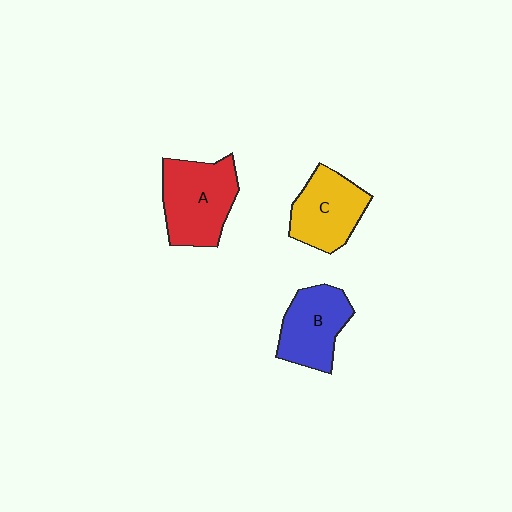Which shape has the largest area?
Shape A (red).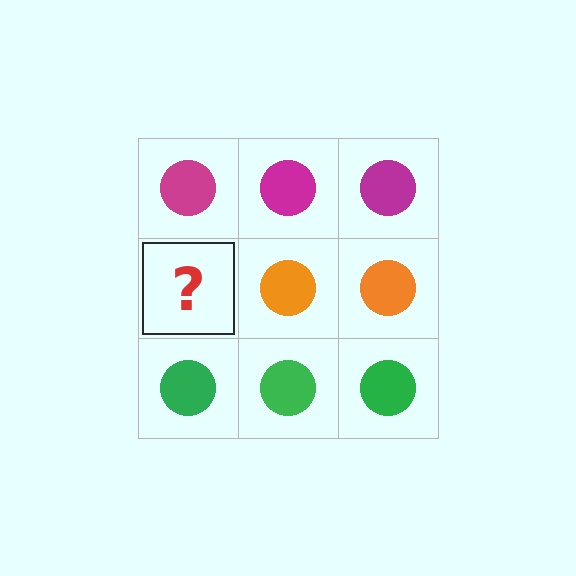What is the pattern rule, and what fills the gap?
The rule is that each row has a consistent color. The gap should be filled with an orange circle.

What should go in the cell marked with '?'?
The missing cell should contain an orange circle.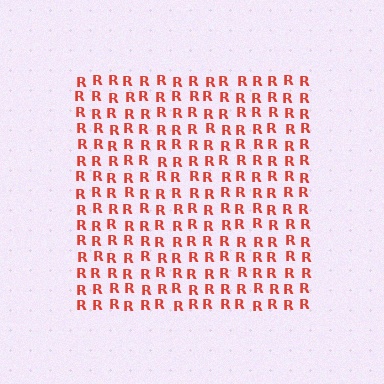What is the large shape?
The large shape is a square.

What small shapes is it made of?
It is made of small letter R's.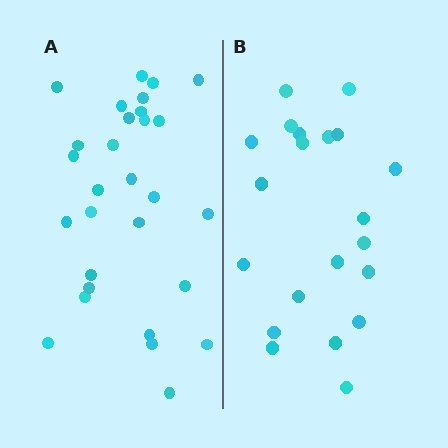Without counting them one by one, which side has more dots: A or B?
Region A (the left region) has more dots.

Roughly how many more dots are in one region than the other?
Region A has roughly 8 or so more dots than region B.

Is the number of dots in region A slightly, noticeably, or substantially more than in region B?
Region A has noticeably more, but not dramatically so. The ratio is roughly 1.4 to 1.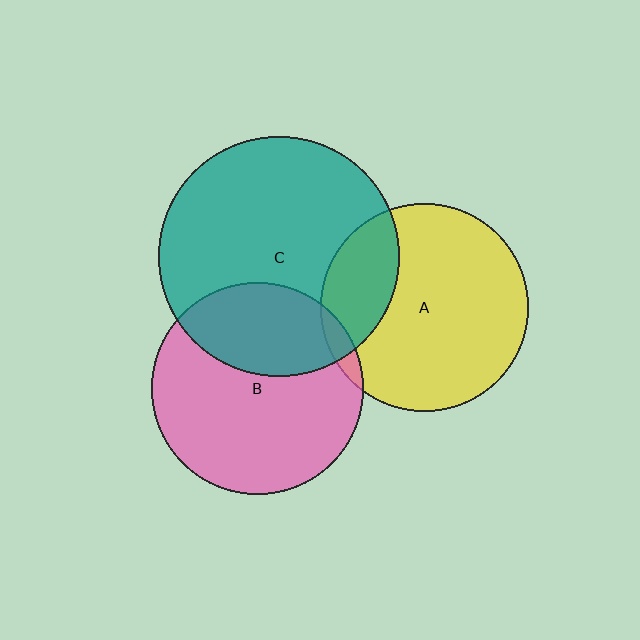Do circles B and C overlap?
Yes.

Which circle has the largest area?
Circle C (teal).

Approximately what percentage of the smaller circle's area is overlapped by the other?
Approximately 35%.